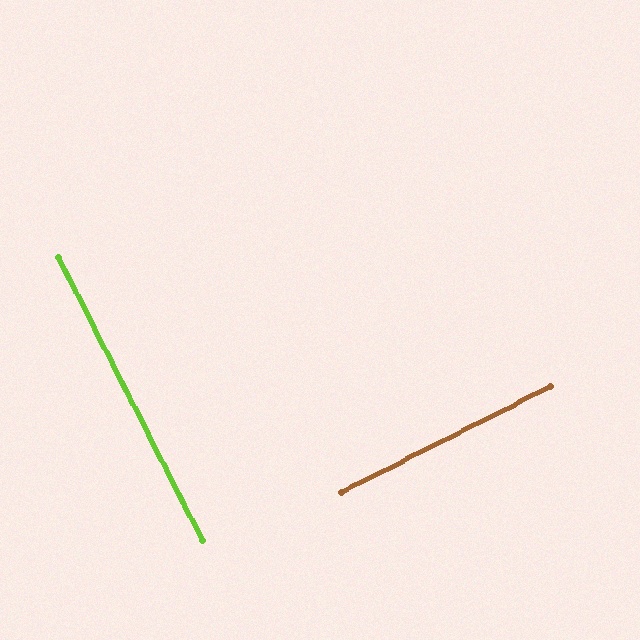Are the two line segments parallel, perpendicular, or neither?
Perpendicular — they meet at approximately 90°.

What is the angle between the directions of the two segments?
Approximately 90 degrees.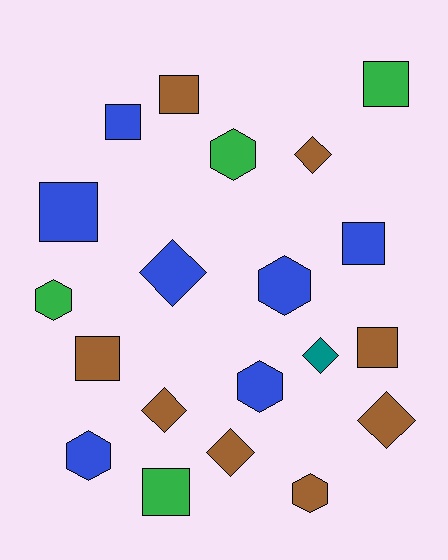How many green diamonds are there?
There are no green diamonds.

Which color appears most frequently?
Brown, with 8 objects.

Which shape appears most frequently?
Square, with 8 objects.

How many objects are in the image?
There are 20 objects.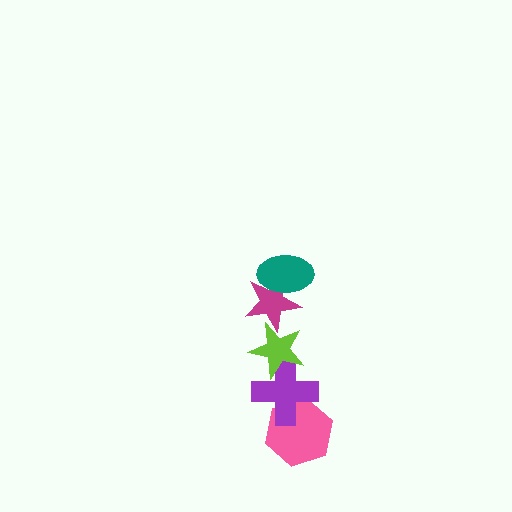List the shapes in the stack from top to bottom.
From top to bottom: the teal ellipse, the magenta star, the lime star, the purple cross, the pink hexagon.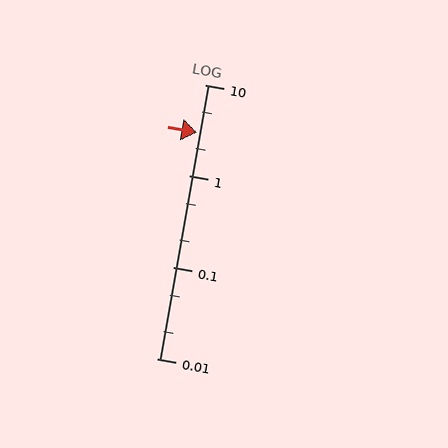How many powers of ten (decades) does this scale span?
The scale spans 3 decades, from 0.01 to 10.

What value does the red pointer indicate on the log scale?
The pointer indicates approximately 3.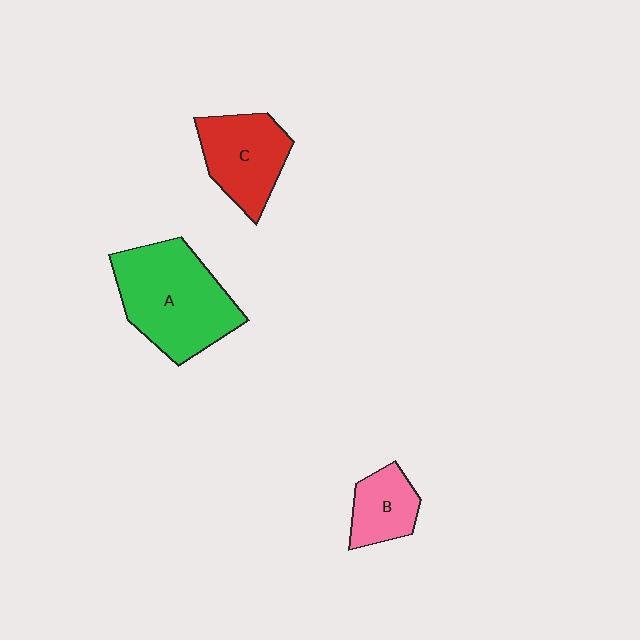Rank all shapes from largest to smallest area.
From largest to smallest: A (green), C (red), B (pink).